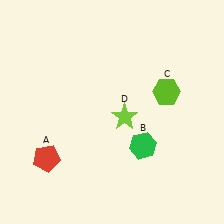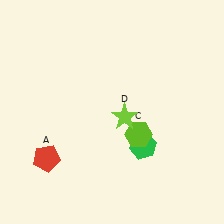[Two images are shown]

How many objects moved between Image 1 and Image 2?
1 object moved between the two images.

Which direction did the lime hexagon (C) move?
The lime hexagon (C) moved down.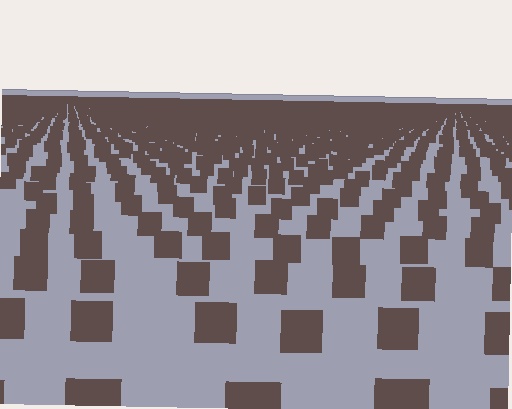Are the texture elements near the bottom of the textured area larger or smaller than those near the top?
Larger. Near the bottom, elements are closer to the viewer and appear at a bigger on-screen size.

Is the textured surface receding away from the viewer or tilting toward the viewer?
The surface is receding away from the viewer. Texture elements get smaller and denser toward the top.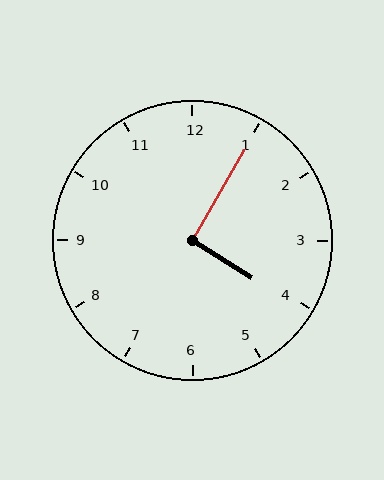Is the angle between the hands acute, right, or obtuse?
It is right.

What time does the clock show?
4:05.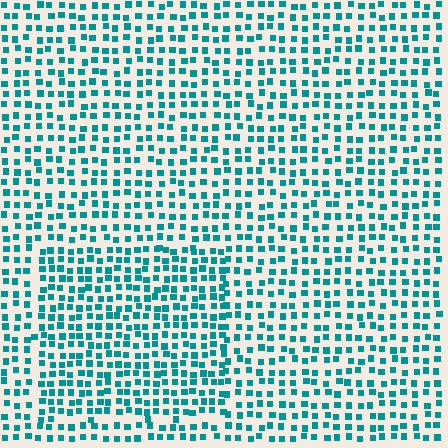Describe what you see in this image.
The image contains small teal elements arranged at two different densities. A rectangle-shaped region is visible where the elements are more densely packed than the surrounding area.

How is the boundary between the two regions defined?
The boundary is defined by a change in element density (approximately 1.4x ratio). All elements are the same color, size, and shape.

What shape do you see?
I see a rectangle.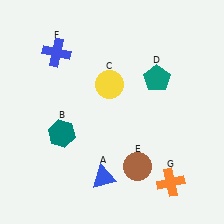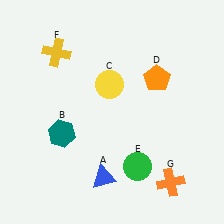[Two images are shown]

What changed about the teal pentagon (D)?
In Image 1, D is teal. In Image 2, it changed to orange.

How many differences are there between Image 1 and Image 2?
There are 3 differences between the two images.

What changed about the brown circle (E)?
In Image 1, E is brown. In Image 2, it changed to green.